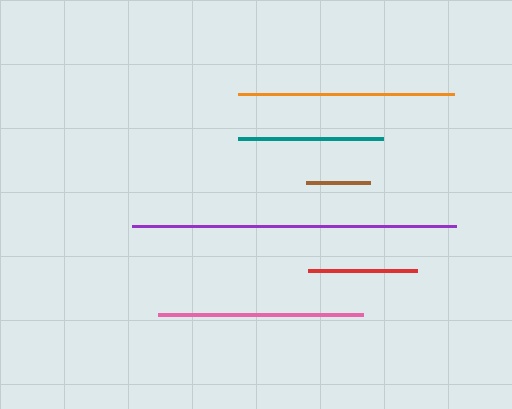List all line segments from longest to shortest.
From longest to shortest: purple, orange, pink, teal, red, brown.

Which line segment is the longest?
The purple line is the longest at approximately 324 pixels.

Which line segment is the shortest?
The brown line is the shortest at approximately 64 pixels.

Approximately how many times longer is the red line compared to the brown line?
The red line is approximately 1.7 times the length of the brown line.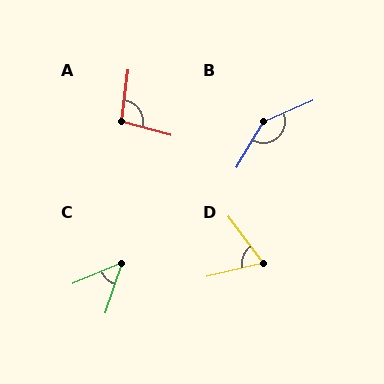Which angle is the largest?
B, at approximately 144 degrees.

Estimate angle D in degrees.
Approximately 66 degrees.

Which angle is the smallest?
C, at approximately 48 degrees.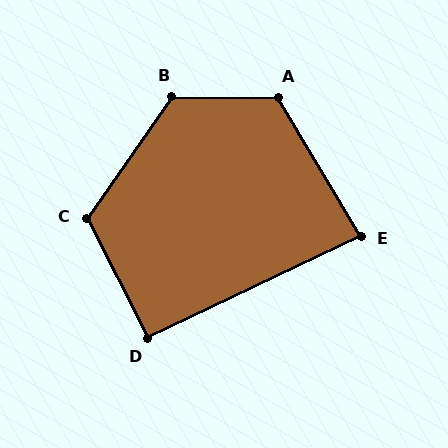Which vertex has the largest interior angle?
B, at approximately 125 degrees.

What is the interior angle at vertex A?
Approximately 121 degrees (obtuse).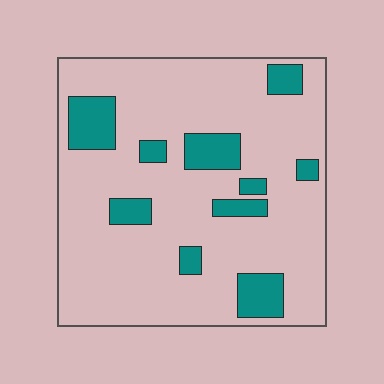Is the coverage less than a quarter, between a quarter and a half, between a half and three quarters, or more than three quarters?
Less than a quarter.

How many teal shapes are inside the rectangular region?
10.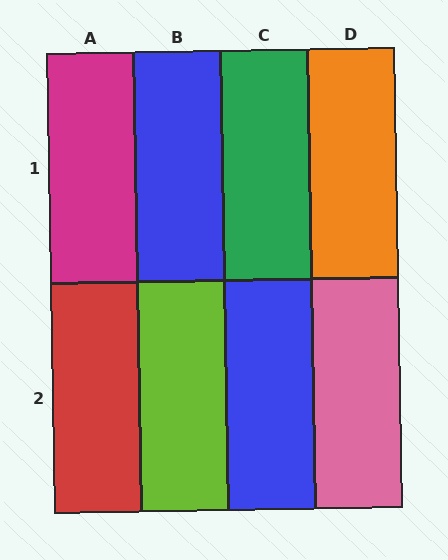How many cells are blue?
2 cells are blue.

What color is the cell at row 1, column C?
Green.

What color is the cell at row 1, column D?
Orange.